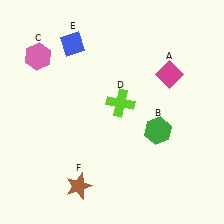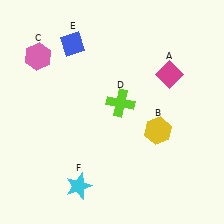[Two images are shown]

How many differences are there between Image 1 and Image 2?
There are 2 differences between the two images.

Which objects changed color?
B changed from green to yellow. F changed from brown to cyan.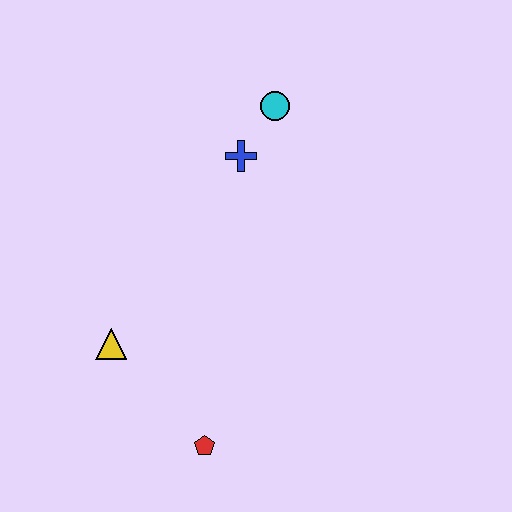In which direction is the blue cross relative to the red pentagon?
The blue cross is above the red pentagon.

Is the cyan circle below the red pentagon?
No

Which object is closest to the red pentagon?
The yellow triangle is closest to the red pentagon.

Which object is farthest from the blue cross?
The red pentagon is farthest from the blue cross.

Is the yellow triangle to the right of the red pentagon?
No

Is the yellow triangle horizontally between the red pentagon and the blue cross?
No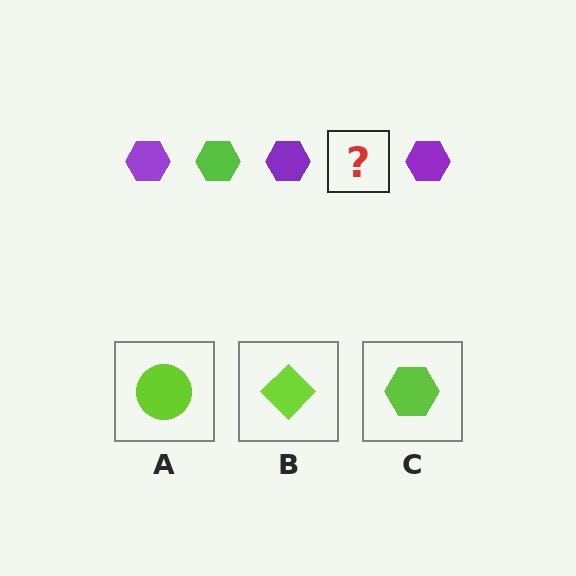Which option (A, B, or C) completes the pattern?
C.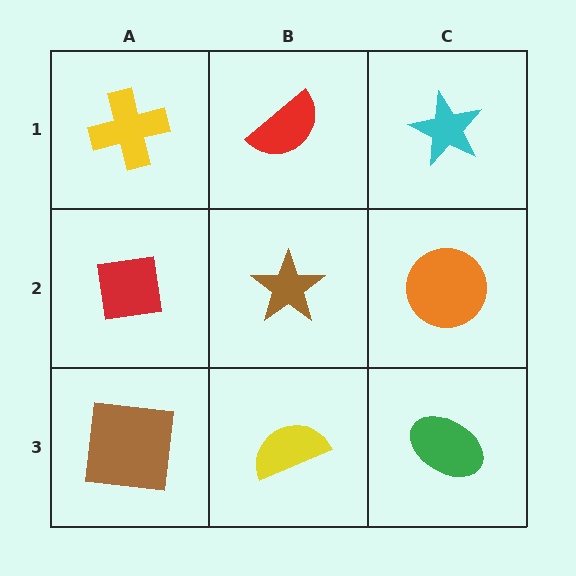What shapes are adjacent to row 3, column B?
A brown star (row 2, column B), a brown square (row 3, column A), a green ellipse (row 3, column C).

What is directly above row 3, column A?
A red square.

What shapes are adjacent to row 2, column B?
A red semicircle (row 1, column B), a yellow semicircle (row 3, column B), a red square (row 2, column A), an orange circle (row 2, column C).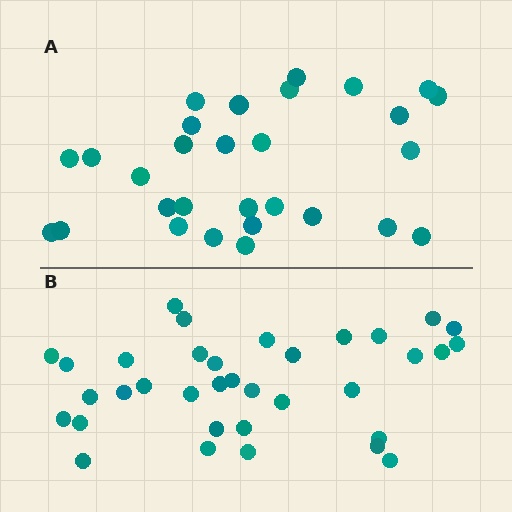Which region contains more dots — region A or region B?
Region B (the bottom region) has more dots.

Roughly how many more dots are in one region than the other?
Region B has about 6 more dots than region A.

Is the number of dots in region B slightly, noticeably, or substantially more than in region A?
Region B has only slightly more — the two regions are fairly close. The ratio is roughly 1.2 to 1.